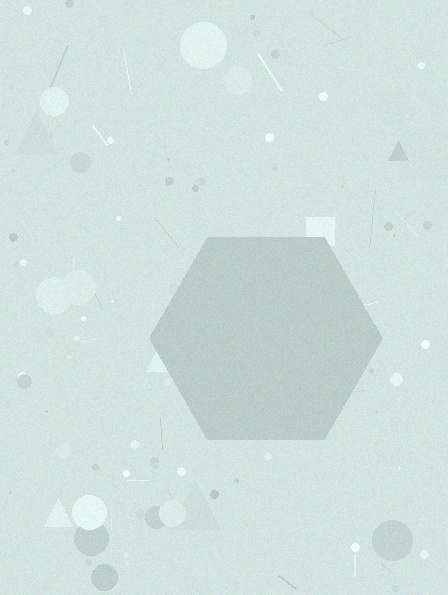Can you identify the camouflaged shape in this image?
The camouflaged shape is a hexagon.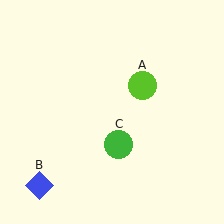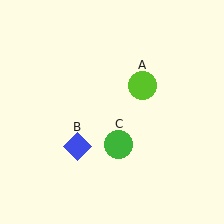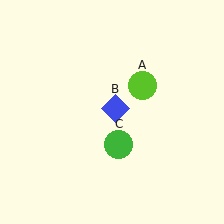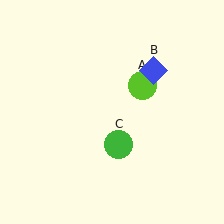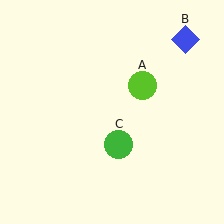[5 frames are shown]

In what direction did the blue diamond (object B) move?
The blue diamond (object B) moved up and to the right.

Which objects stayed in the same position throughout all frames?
Lime circle (object A) and green circle (object C) remained stationary.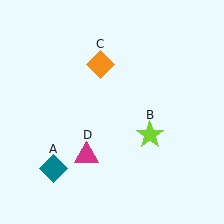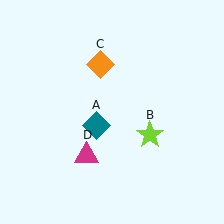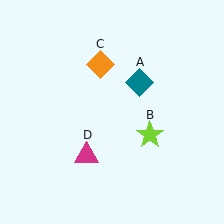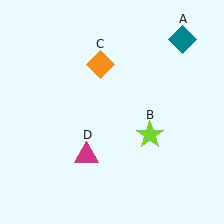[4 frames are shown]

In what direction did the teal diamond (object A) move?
The teal diamond (object A) moved up and to the right.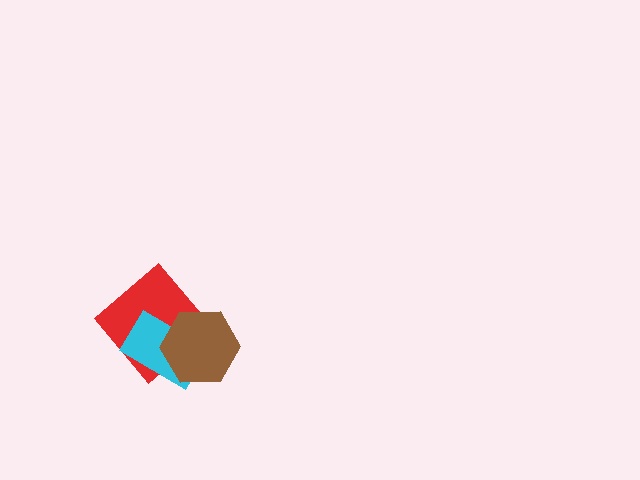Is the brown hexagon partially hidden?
No, no other shape covers it.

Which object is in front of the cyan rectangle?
The brown hexagon is in front of the cyan rectangle.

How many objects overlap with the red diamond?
2 objects overlap with the red diamond.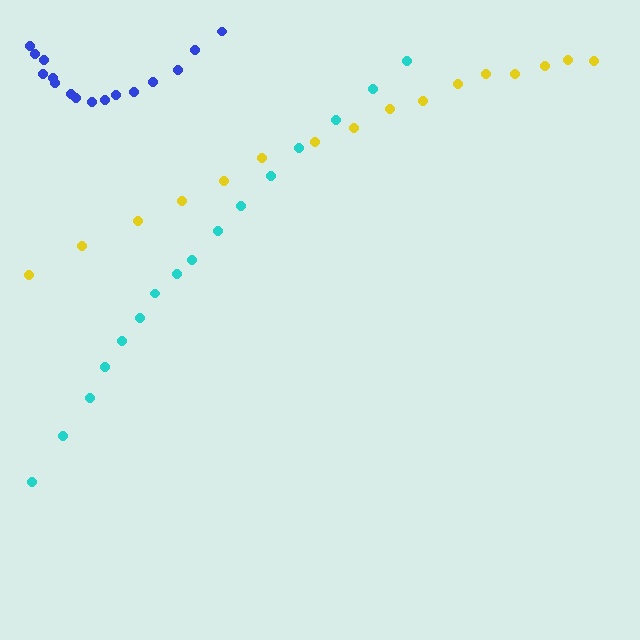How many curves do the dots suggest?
There are 3 distinct paths.